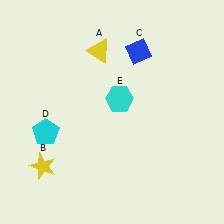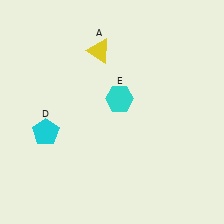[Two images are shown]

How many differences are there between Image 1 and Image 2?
There are 2 differences between the two images.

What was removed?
The yellow star (B), the blue diamond (C) were removed in Image 2.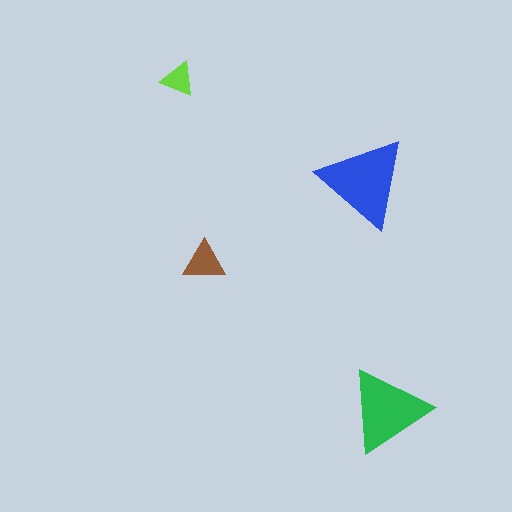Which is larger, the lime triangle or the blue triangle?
The blue one.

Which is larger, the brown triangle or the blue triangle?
The blue one.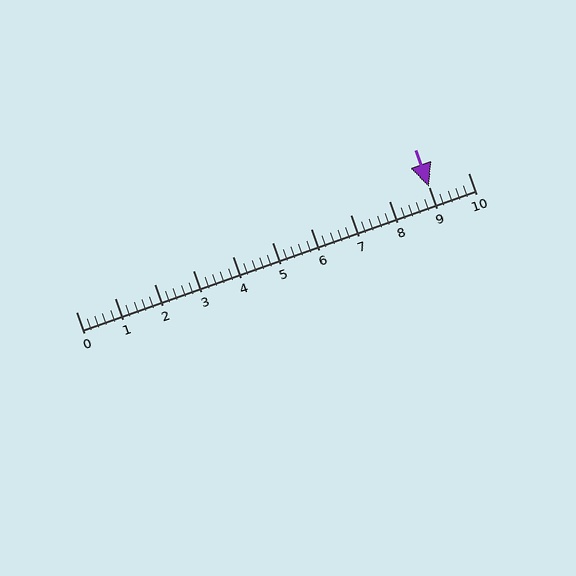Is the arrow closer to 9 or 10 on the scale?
The arrow is closer to 9.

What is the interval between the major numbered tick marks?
The major tick marks are spaced 1 units apart.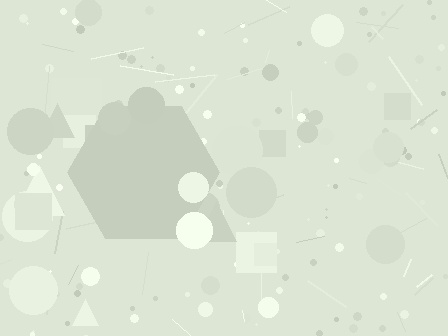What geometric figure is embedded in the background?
A hexagon is embedded in the background.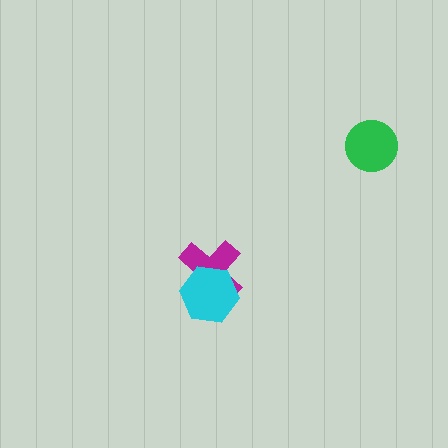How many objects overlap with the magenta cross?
1 object overlaps with the magenta cross.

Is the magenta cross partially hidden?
Yes, it is partially covered by another shape.